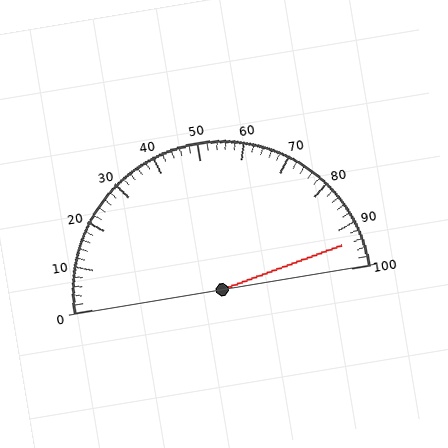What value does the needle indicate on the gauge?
The needle indicates approximately 94.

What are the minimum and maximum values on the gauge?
The gauge ranges from 0 to 100.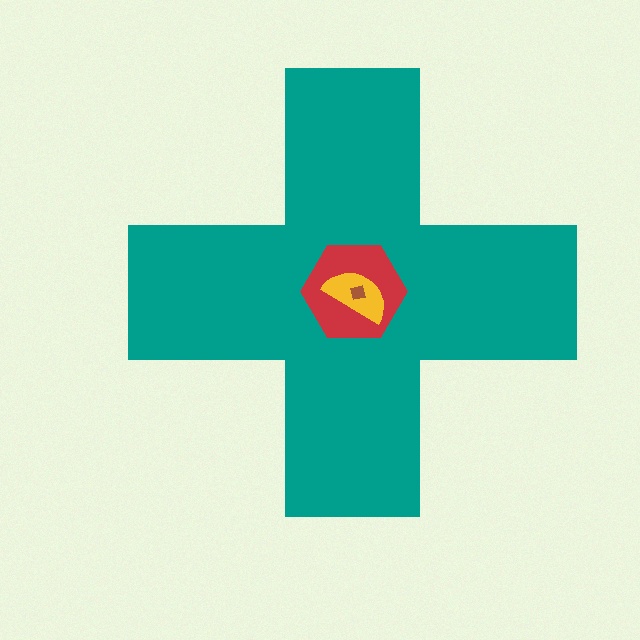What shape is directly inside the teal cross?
The red hexagon.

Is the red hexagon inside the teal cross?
Yes.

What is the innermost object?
The brown square.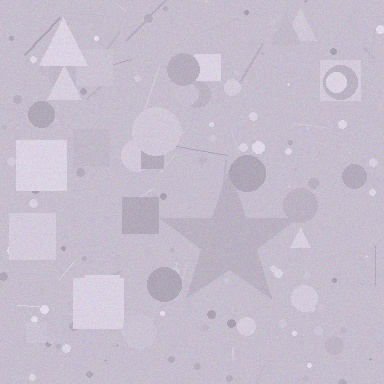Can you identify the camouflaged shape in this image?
The camouflaged shape is a star.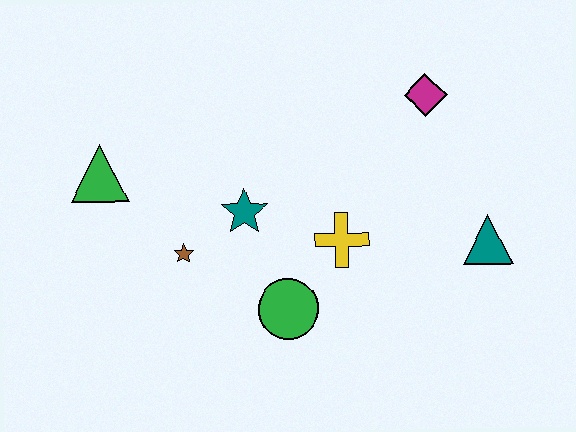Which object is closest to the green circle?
The yellow cross is closest to the green circle.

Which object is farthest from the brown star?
The teal triangle is farthest from the brown star.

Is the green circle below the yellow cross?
Yes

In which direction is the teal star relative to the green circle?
The teal star is above the green circle.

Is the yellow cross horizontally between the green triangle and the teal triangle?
Yes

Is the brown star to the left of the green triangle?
No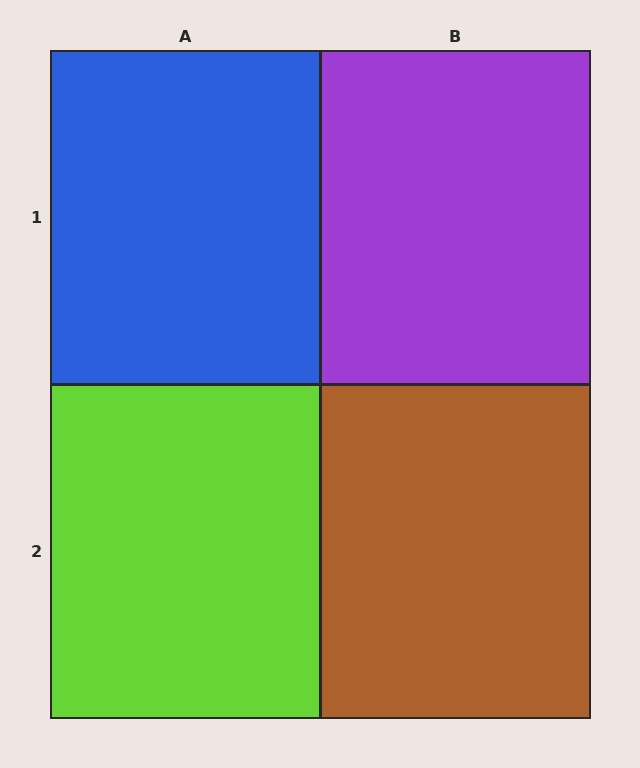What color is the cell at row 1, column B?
Purple.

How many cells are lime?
1 cell is lime.